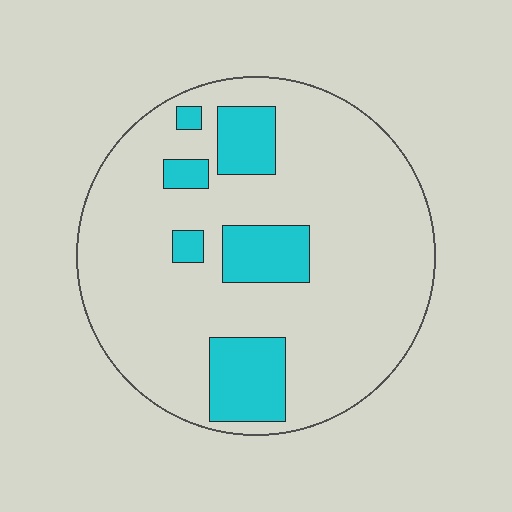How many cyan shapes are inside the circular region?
6.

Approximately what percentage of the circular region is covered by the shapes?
Approximately 20%.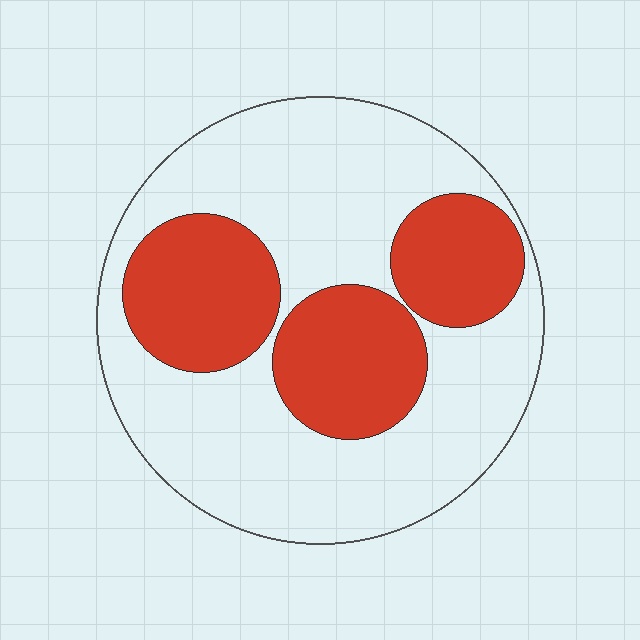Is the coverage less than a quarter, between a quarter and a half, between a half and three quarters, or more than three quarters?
Between a quarter and a half.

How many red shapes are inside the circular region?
3.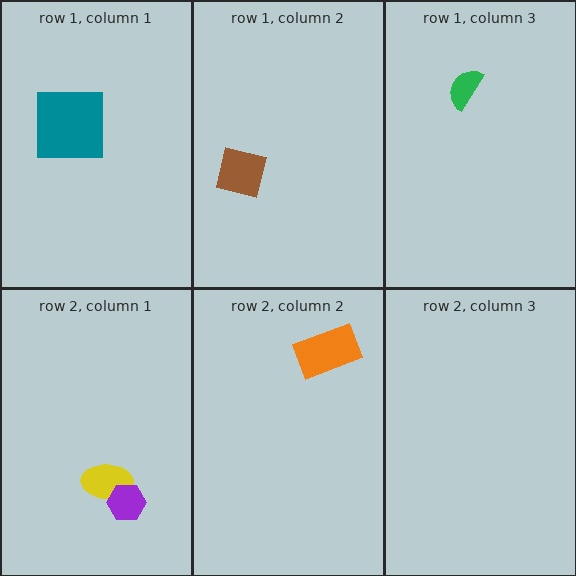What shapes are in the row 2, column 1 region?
The yellow ellipse, the purple hexagon.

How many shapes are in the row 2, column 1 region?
2.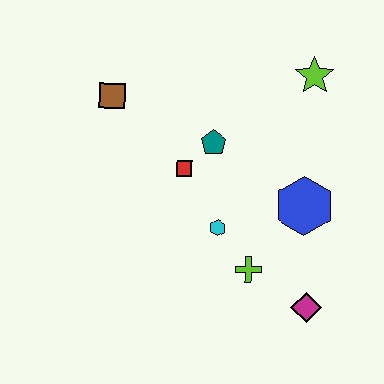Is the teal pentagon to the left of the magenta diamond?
Yes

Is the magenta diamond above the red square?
No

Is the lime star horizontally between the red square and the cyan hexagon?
No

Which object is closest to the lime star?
The teal pentagon is closest to the lime star.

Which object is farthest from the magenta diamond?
The brown square is farthest from the magenta diamond.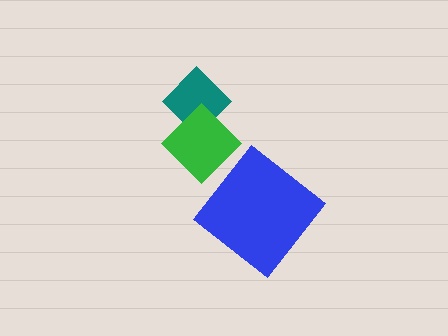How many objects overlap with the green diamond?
1 object overlaps with the green diamond.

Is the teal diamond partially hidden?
Yes, it is partially covered by another shape.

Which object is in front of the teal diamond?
The green diamond is in front of the teal diamond.